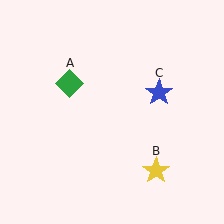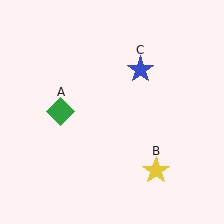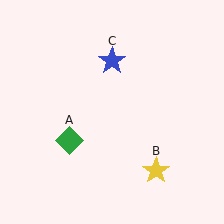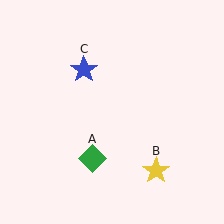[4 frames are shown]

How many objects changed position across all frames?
2 objects changed position: green diamond (object A), blue star (object C).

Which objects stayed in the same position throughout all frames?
Yellow star (object B) remained stationary.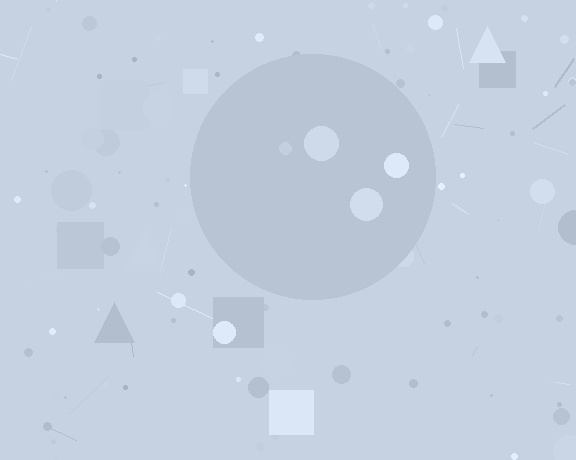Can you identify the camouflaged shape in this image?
The camouflaged shape is a circle.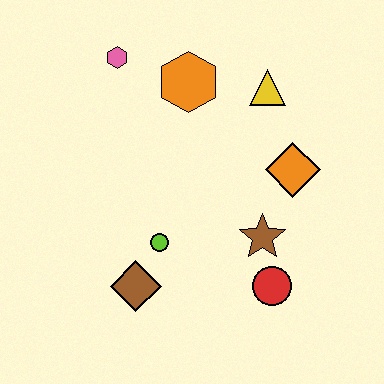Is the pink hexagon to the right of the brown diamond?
No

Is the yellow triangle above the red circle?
Yes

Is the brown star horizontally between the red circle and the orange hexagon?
Yes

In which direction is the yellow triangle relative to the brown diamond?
The yellow triangle is above the brown diamond.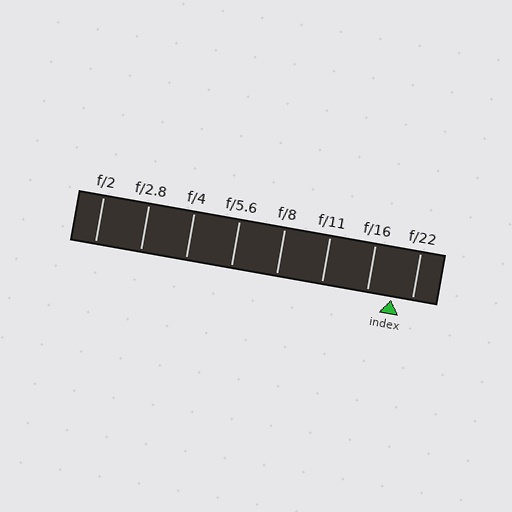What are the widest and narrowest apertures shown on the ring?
The widest aperture shown is f/2 and the narrowest is f/22.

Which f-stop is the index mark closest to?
The index mark is closest to f/22.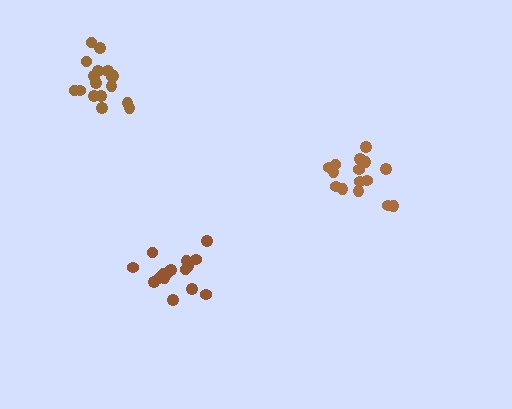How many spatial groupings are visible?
There are 3 spatial groupings.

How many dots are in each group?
Group 1: 17 dots, Group 2: 15 dots, Group 3: 17 dots (49 total).